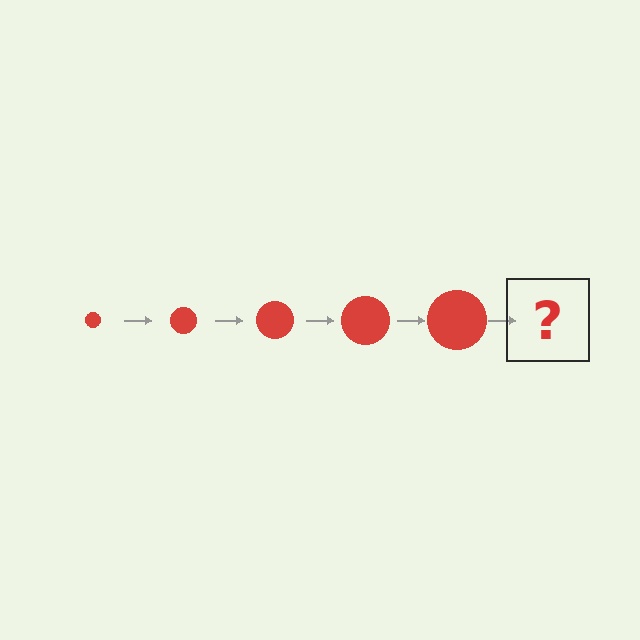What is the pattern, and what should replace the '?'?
The pattern is that the circle gets progressively larger each step. The '?' should be a red circle, larger than the previous one.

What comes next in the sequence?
The next element should be a red circle, larger than the previous one.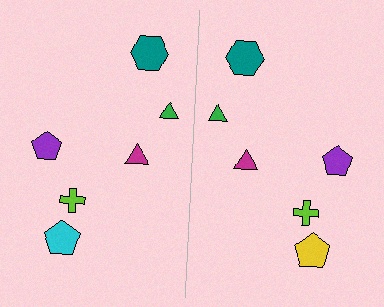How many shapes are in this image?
There are 12 shapes in this image.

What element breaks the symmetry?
The yellow pentagon on the right side breaks the symmetry — its mirror counterpart is cyan.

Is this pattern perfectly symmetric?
No, the pattern is not perfectly symmetric. The yellow pentagon on the right side breaks the symmetry — its mirror counterpart is cyan.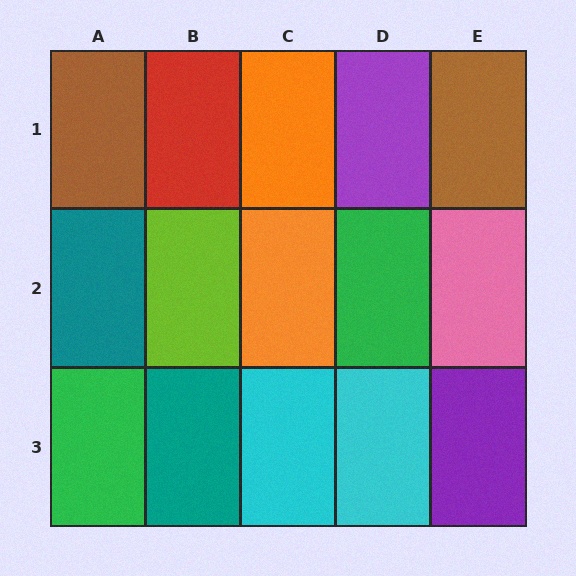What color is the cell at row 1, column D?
Purple.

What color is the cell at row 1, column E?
Brown.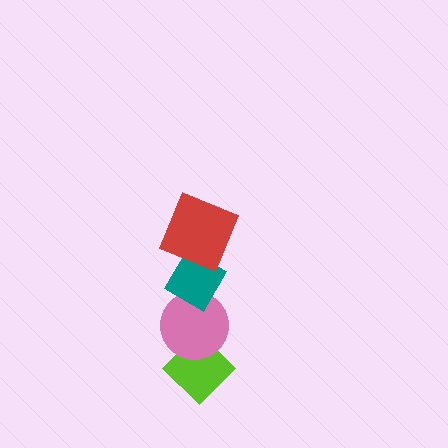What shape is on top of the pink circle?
The teal diamond is on top of the pink circle.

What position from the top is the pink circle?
The pink circle is 3rd from the top.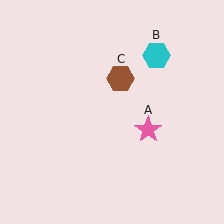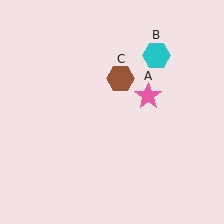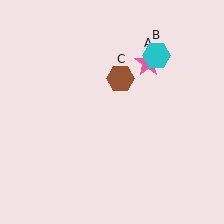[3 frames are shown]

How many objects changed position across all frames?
1 object changed position: pink star (object A).